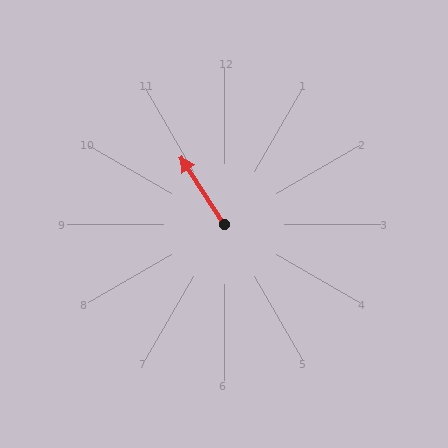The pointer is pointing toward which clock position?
Roughly 11 o'clock.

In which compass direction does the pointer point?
Northwest.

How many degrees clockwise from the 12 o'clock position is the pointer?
Approximately 327 degrees.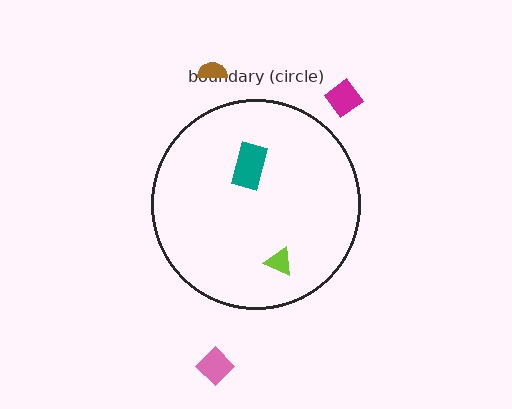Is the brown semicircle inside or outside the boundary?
Outside.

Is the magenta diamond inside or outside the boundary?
Outside.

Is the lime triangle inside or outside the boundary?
Inside.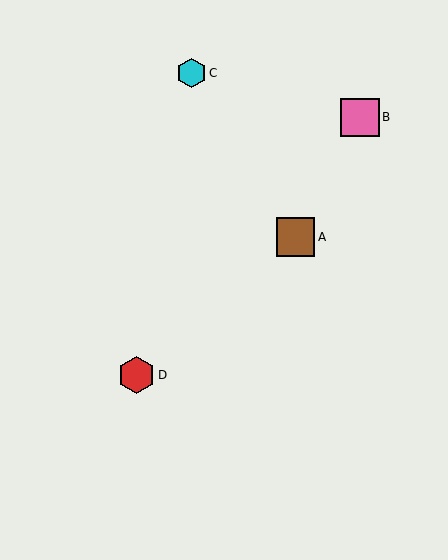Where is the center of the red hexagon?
The center of the red hexagon is at (137, 375).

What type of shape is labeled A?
Shape A is a brown square.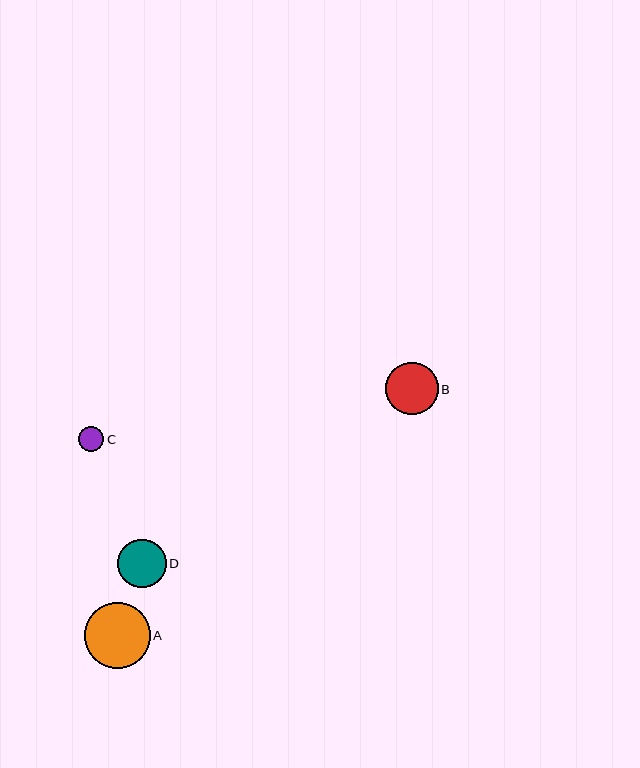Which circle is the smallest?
Circle C is the smallest with a size of approximately 25 pixels.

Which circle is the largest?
Circle A is the largest with a size of approximately 66 pixels.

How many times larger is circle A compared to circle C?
Circle A is approximately 2.6 times the size of circle C.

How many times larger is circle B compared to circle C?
Circle B is approximately 2.1 times the size of circle C.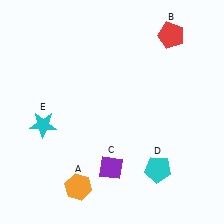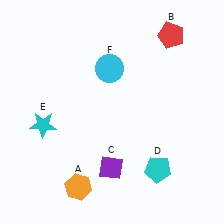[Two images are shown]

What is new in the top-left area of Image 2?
A cyan circle (F) was added in the top-left area of Image 2.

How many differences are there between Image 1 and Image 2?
There is 1 difference between the two images.